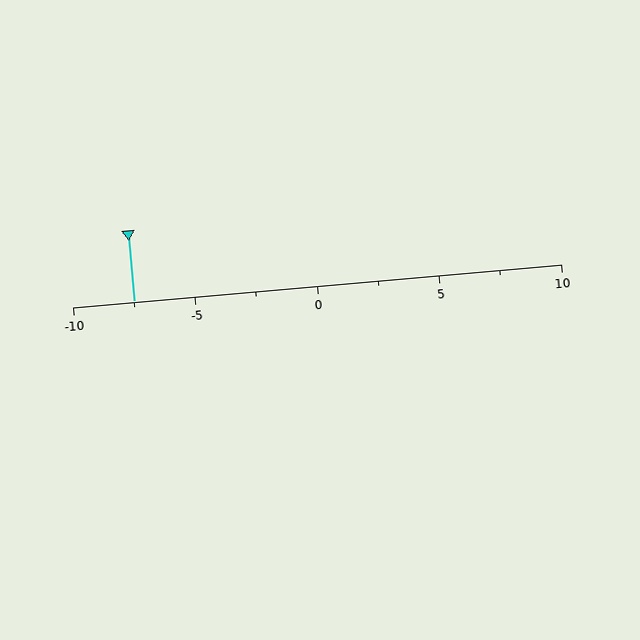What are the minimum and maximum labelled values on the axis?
The axis runs from -10 to 10.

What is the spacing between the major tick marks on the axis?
The major ticks are spaced 5 apart.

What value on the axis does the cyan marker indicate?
The marker indicates approximately -7.5.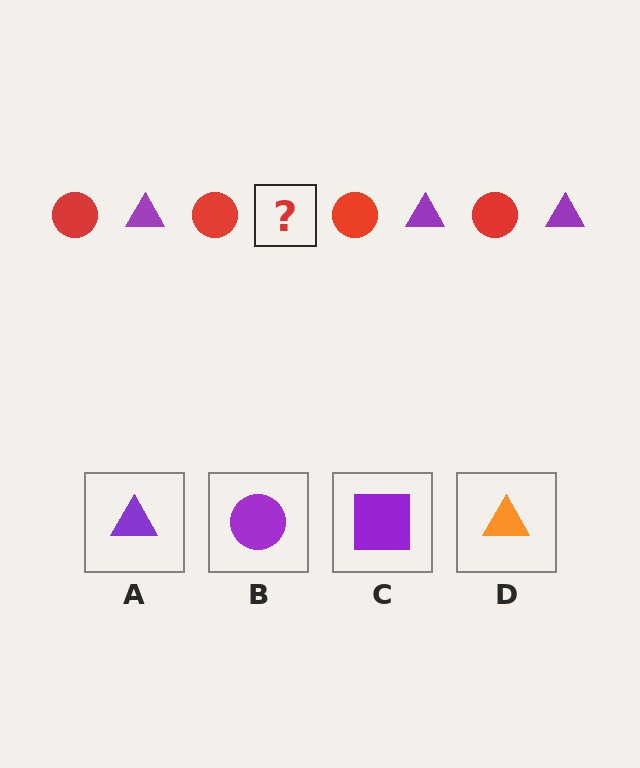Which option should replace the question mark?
Option A.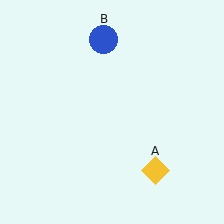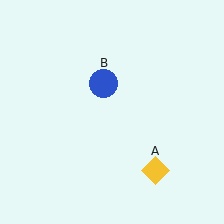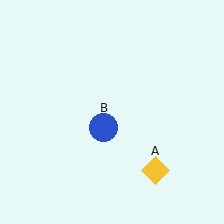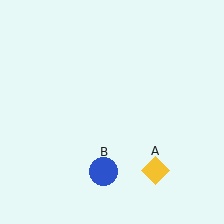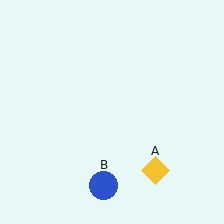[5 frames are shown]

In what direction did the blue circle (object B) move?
The blue circle (object B) moved down.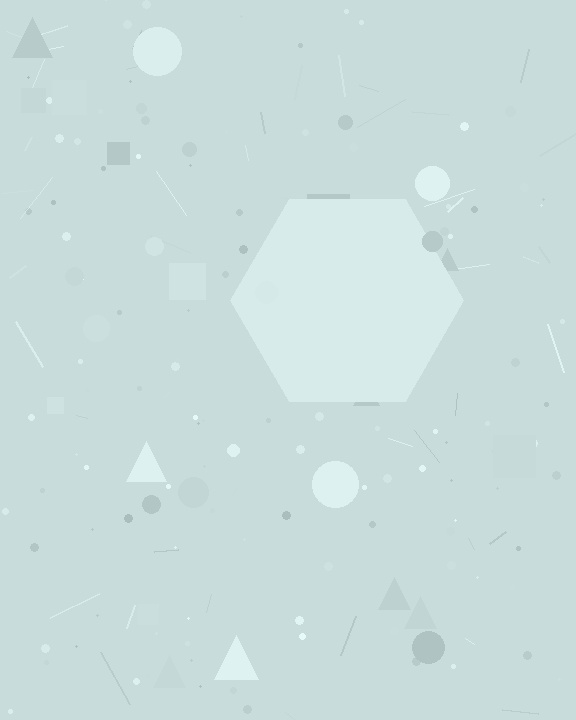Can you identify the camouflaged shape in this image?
The camouflaged shape is a hexagon.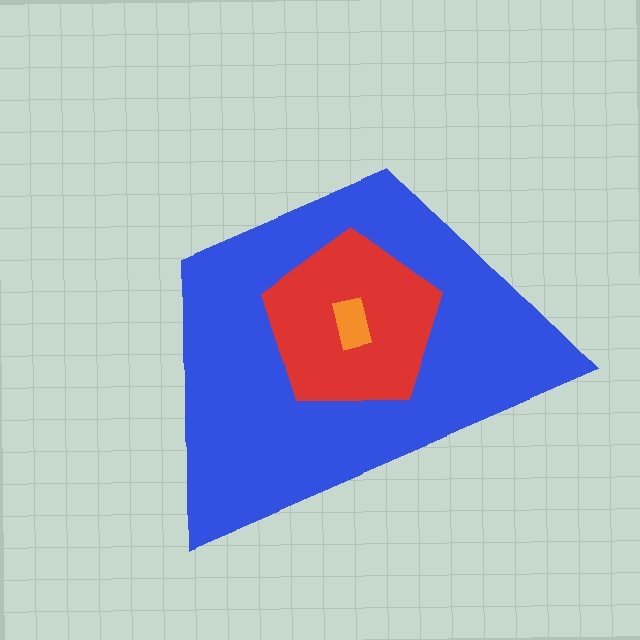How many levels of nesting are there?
3.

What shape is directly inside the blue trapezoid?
The red pentagon.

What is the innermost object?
The orange rectangle.